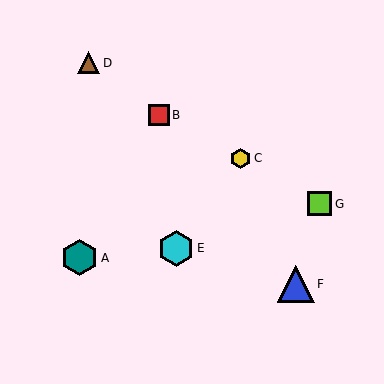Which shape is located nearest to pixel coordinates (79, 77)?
The brown triangle (labeled D) at (89, 63) is nearest to that location.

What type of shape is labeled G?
Shape G is a lime square.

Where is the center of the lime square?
The center of the lime square is at (320, 204).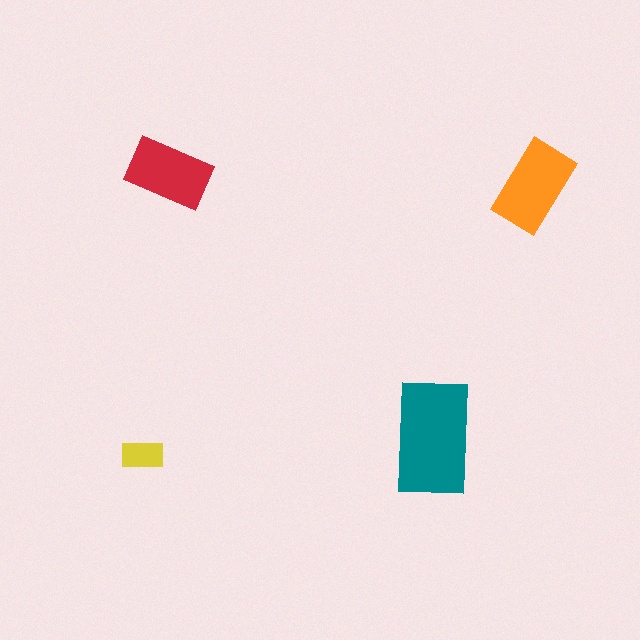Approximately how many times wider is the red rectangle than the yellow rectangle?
About 2 times wider.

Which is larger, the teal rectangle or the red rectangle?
The teal one.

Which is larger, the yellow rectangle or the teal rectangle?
The teal one.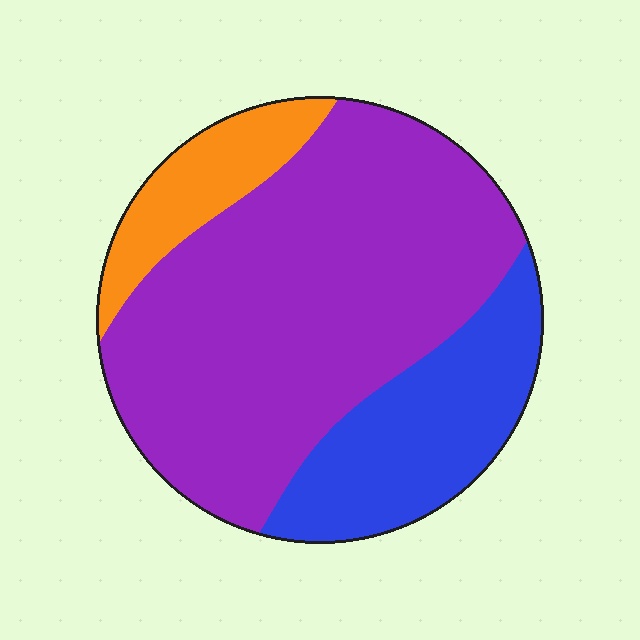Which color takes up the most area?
Purple, at roughly 65%.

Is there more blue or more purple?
Purple.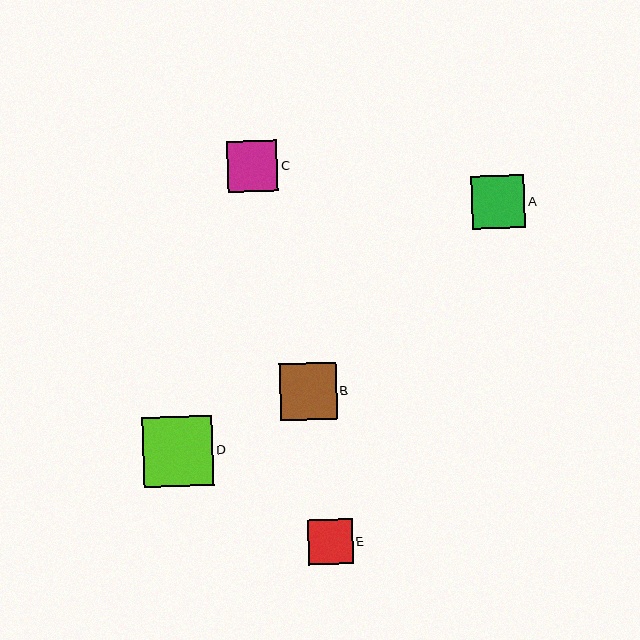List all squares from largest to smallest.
From largest to smallest: D, B, A, C, E.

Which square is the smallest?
Square E is the smallest with a size of approximately 45 pixels.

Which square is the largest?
Square D is the largest with a size of approximately 70 pixels.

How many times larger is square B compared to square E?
Square B is approximately 1.3 times the size of square E.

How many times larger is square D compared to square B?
Square D is approximately 1.2 times the size of square B.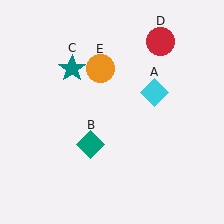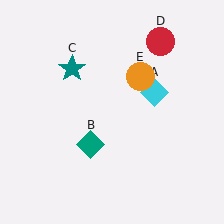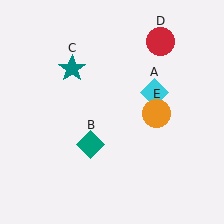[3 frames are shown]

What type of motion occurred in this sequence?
The orange circle (object E) rotated clockwise around the center of the scene.